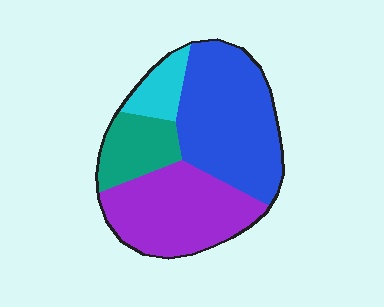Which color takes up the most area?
Blue, at roughly 40%.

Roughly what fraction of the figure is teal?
Teal covers roughly 15% of the figure.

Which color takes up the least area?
Cyan, at roughly 10%.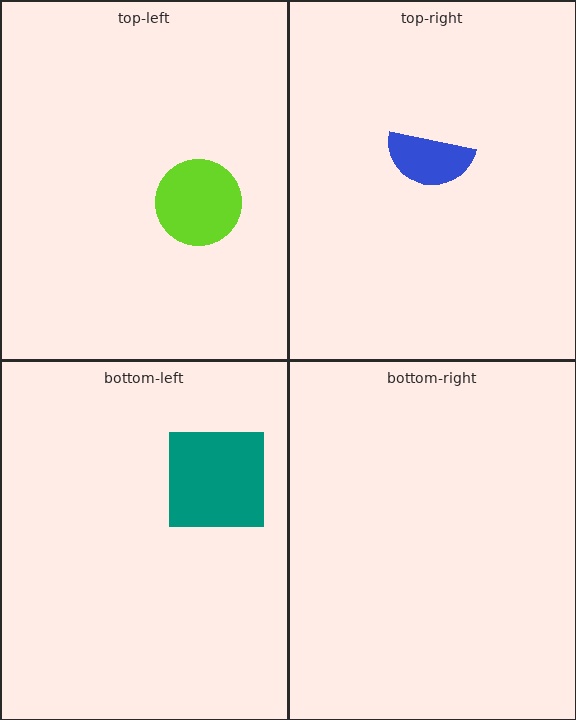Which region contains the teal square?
The bottom-left region.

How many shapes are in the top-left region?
1.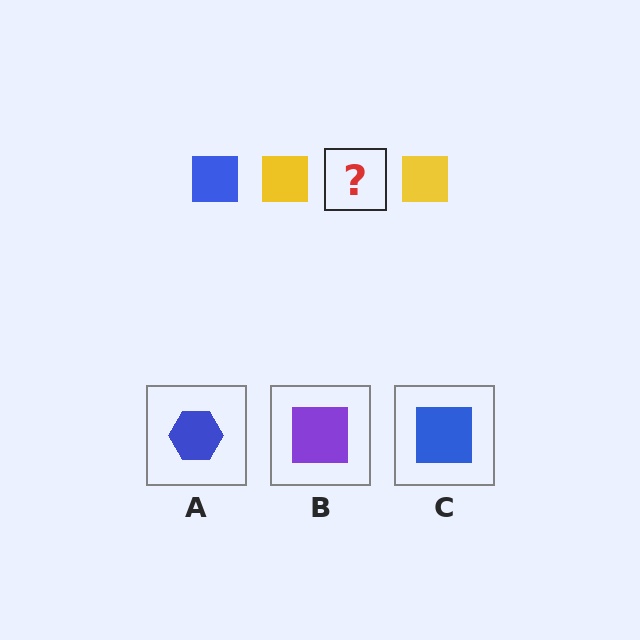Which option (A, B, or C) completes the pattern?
C.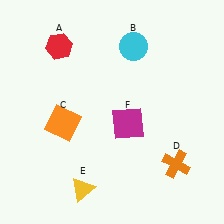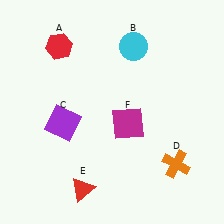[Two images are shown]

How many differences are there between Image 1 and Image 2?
There are 2 differences between the two images.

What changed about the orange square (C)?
In Image 1, C is orange. In Image 2, it changed to purple.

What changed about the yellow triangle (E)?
In Image 1, E is yellow. In Image 2, it changed to red.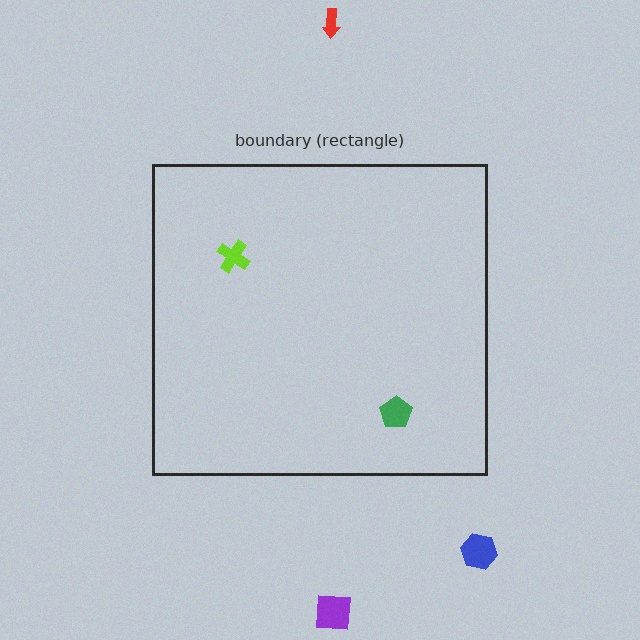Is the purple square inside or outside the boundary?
Outside.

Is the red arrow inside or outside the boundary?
Outside.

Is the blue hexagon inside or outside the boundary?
Outside.